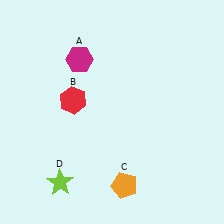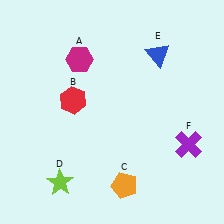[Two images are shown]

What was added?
A blue triangle (E), a purple cross (F) were added in Image 2.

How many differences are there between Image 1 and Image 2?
There are 2 differences between the two images.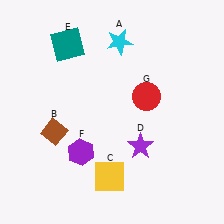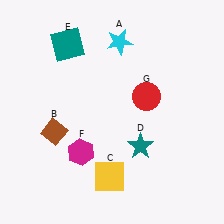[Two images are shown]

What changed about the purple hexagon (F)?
In Image 1, F is purple. In Image 2, it changed to magenta.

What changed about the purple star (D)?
In Image 1, D is purple. In Image 2, it changed to teal.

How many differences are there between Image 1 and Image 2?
There are 2 differences between the two images.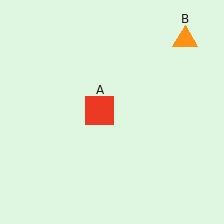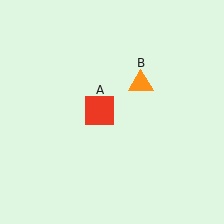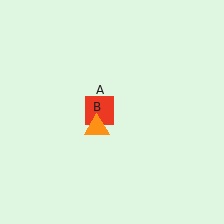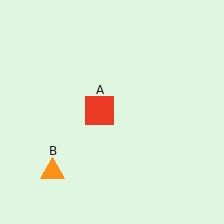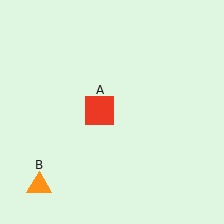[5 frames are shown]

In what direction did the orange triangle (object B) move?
The orange triangle (object B) moved down and to the left.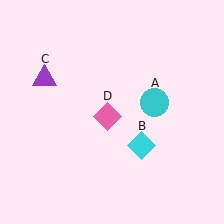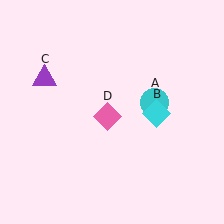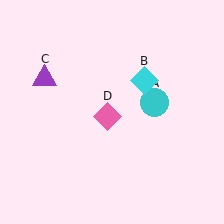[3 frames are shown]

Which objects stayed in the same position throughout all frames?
Cyan circle (object A) and purple triangle (object C) and pink diamond (object D) remained stationary.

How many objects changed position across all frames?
1 object changed position: cyan diamond (object B).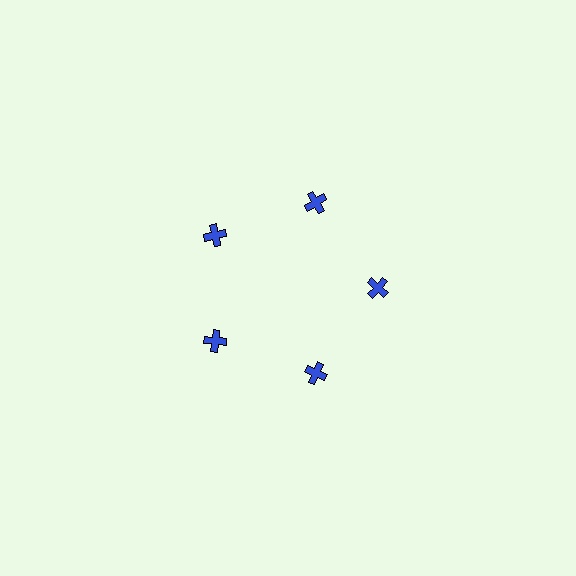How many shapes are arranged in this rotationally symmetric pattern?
There are 5 shapes, arranged in 5 groups of 1.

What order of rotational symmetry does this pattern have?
This pattern has 5-fold rotational symmetry.